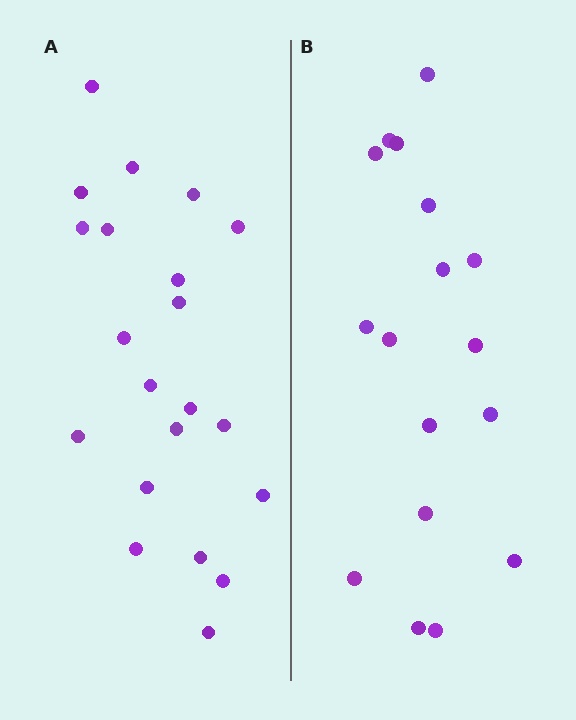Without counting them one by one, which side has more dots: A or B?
Region A (the left region) has more dots.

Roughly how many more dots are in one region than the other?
Region A has about 4 more dots than region B.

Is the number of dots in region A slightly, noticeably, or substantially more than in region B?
Region A has only slightly more — the two regions are fairly close. The ratio is roughly 1.2 to 1.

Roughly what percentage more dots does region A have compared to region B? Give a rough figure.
About 25% more.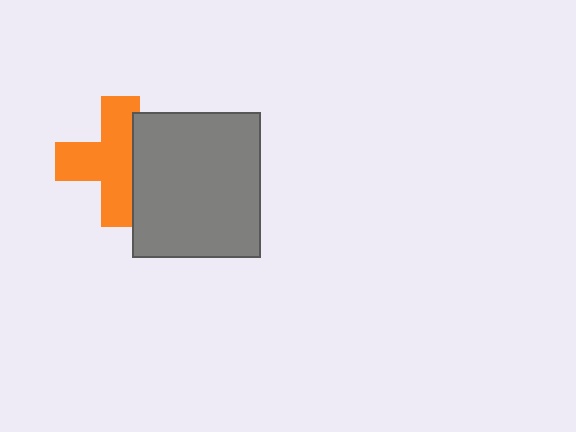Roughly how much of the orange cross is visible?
Most of it is visible (roughly 68%).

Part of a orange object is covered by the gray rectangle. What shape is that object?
It is a cross.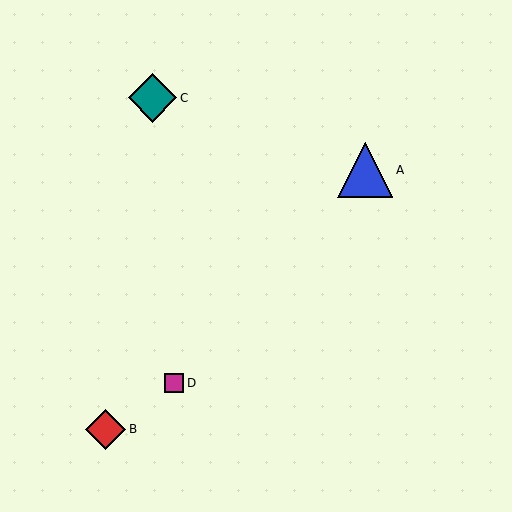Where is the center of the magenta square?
The center of the magenta square is at (174, 383).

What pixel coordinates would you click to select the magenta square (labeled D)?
Click at (174, 383) to select the magenta square D.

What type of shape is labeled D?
Shape D is a magenta square.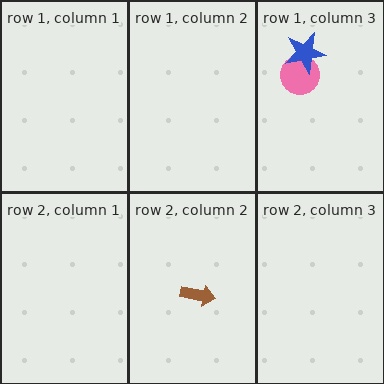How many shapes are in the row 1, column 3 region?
2.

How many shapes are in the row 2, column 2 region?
1.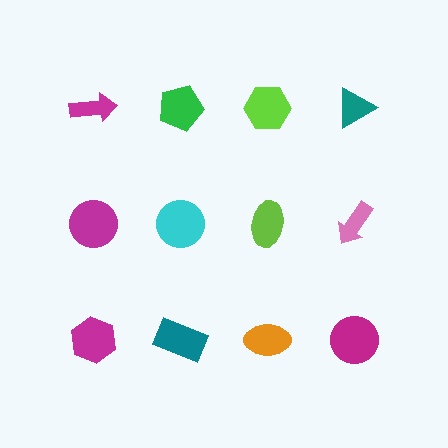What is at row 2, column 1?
A magenta circle.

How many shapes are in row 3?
4 shapes.